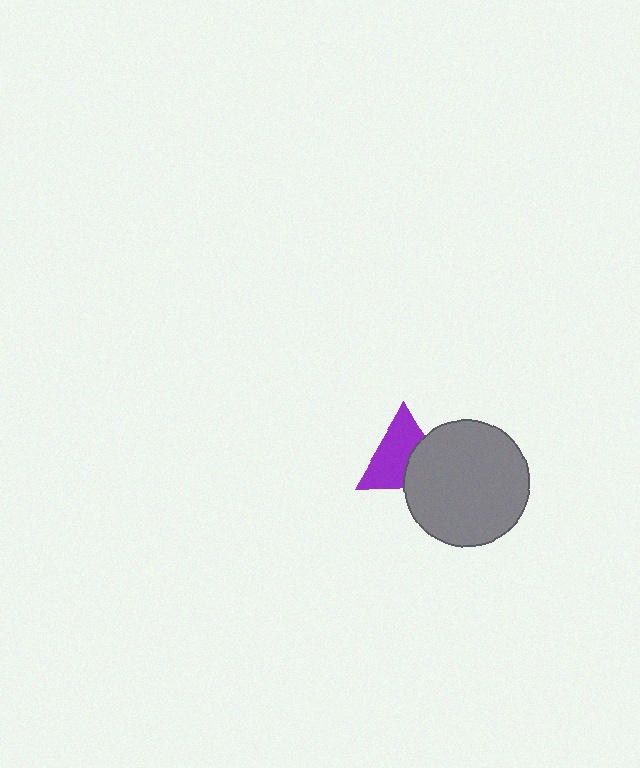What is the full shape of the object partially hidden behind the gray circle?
The partially hidden object is a purple triangle.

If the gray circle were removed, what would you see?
You would see the complete purple triangle.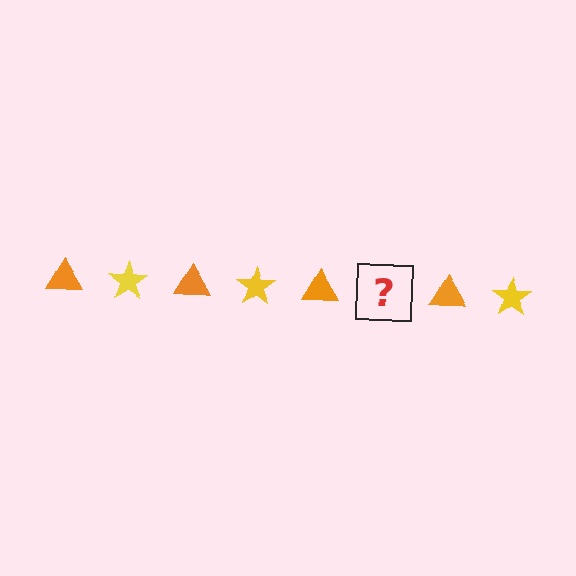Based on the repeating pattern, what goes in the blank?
The blank should be a yellow star.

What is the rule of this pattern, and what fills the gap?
The rule is that the pattern alternates between orange triangle and yellow star. The gap should be filled with a yellow star.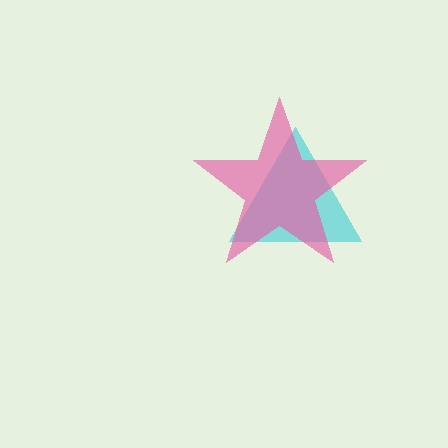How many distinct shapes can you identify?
There are 2 distinct shapes: a cyan triangle, a pink star.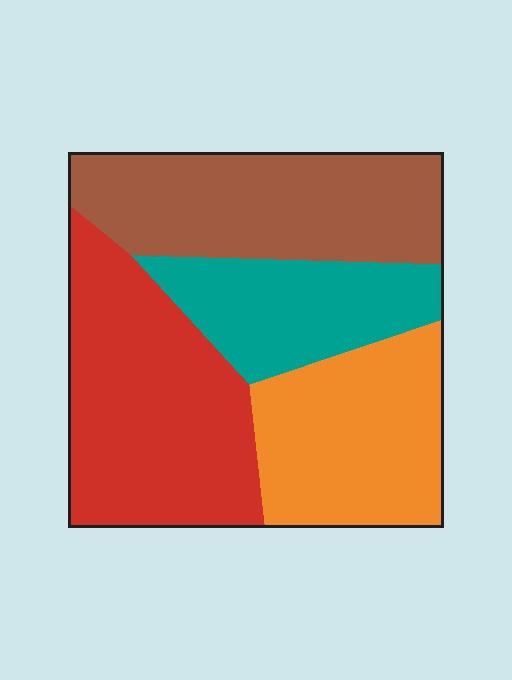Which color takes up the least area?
Teal, at roughly 20%.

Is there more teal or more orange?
Orange.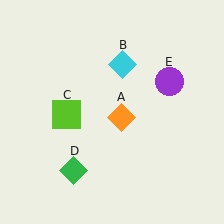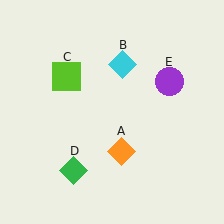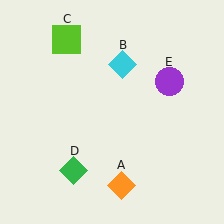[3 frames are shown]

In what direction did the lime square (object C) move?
The lime square (object C) moved up.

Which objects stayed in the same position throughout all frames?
Cyan diamond (object B) and green diamond (object D) and purple circle (object E) remained stationary.